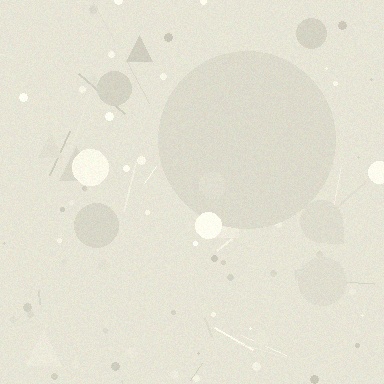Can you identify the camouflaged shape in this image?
The camouflaged shape is a circle.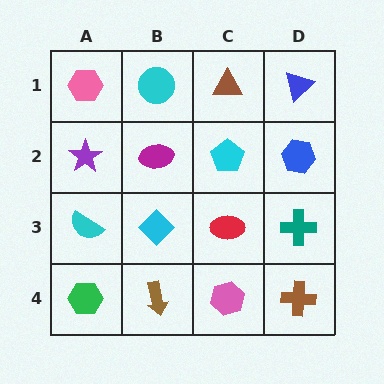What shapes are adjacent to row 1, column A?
A purple star (row 2, column A), a cyan circle (row 1, column B).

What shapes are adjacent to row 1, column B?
A magenta ellipse (row 2, column B), a pink hexagon (row 1, column A), a brown triangle (row 1, column C).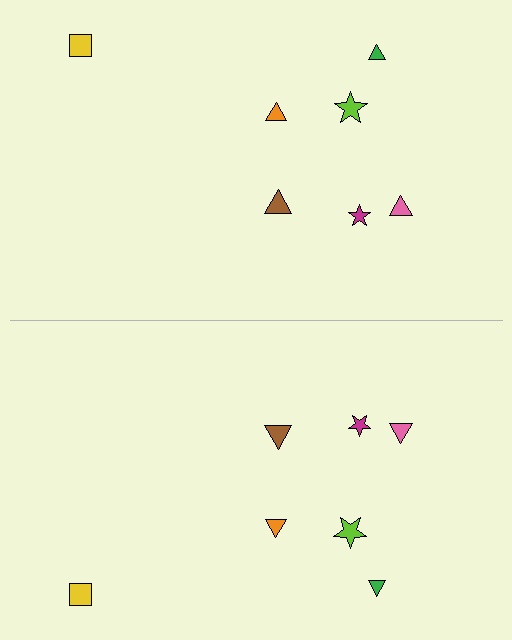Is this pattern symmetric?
Yes, this pattern has bilateral (reflection) symmetry.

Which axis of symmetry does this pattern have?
The pattern has a horizontal axis of symmetry running through the center of the image.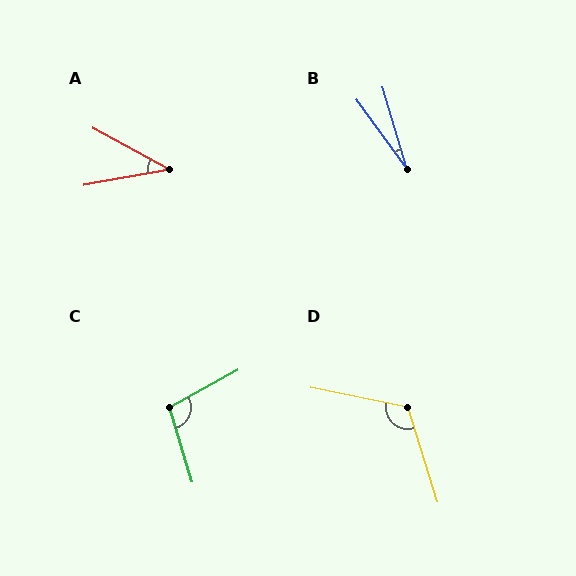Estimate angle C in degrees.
Approximately 102 degrees.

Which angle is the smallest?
B, at approximately 19 degrees.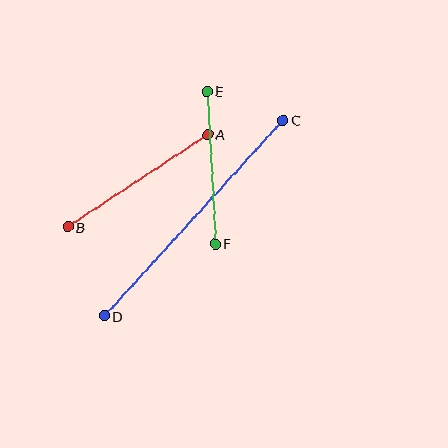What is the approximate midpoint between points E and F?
The midpoint is at approximately (211, 168) pixels.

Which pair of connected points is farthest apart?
Points C and D are farthest apart.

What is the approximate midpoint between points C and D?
The midpoint is at approximately (194, 218) pixels.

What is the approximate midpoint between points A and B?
The midpoint is at approximately (138, 181) pixels.